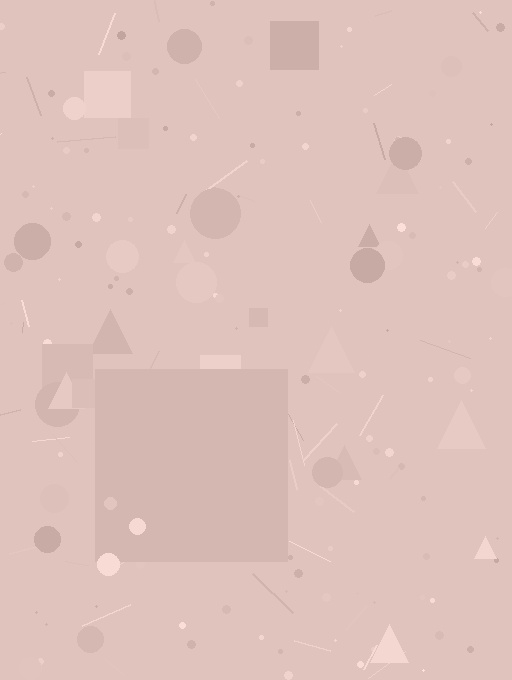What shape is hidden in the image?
A square is hidden in the image.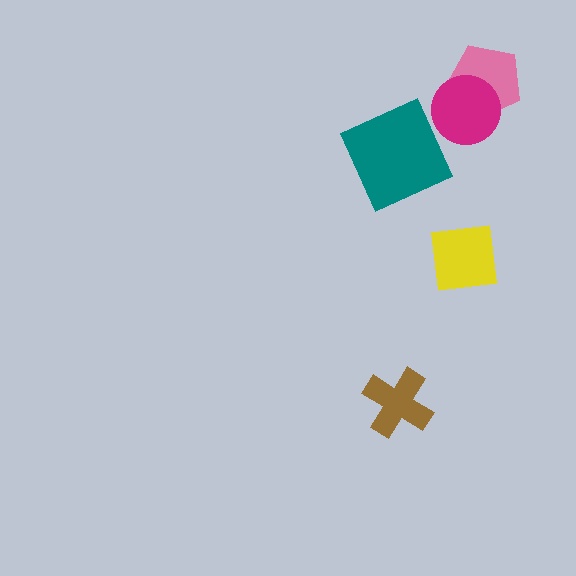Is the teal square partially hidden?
No, no other shape covers it.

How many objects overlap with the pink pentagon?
1 object overlaps with the pink pentagon.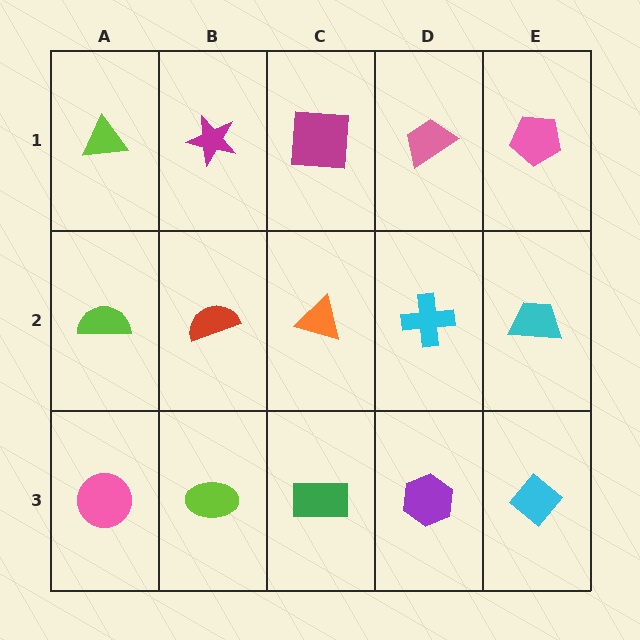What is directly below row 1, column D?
A cyan cross.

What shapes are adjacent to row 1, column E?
A cyan trapezoid (row 2, column E), a pink trapezoid (row 1, column D).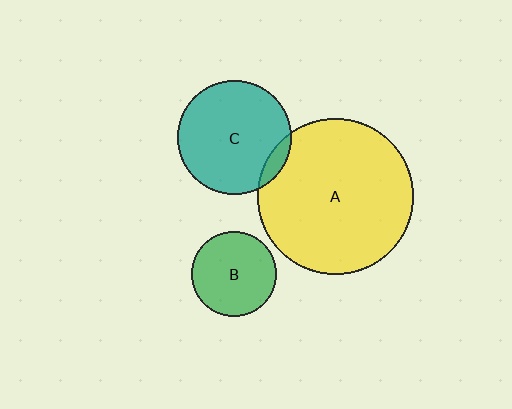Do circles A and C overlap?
Yes.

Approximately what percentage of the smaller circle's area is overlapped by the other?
Approximately 10%.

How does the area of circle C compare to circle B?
Approximately 1.8 times.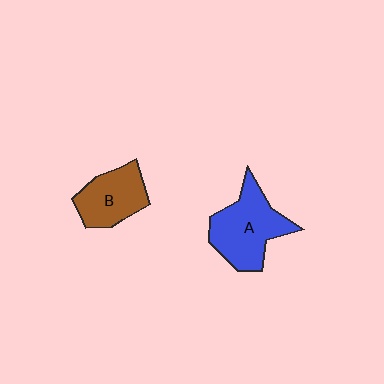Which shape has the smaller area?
Shape B (brown).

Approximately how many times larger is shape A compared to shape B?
Approximately 1.4 times.